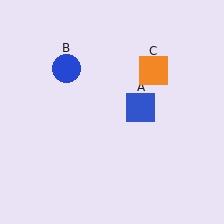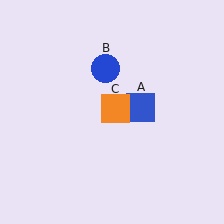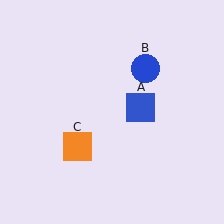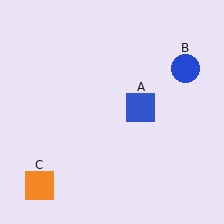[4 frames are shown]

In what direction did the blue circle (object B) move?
The blue circle (object B) moved right.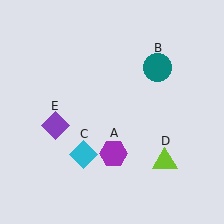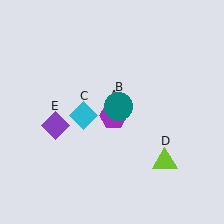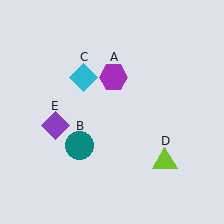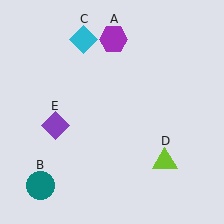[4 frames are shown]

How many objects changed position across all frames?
3 objects changed position: purple hexagon (object A), teal circle (object B), cyan diamond (object C).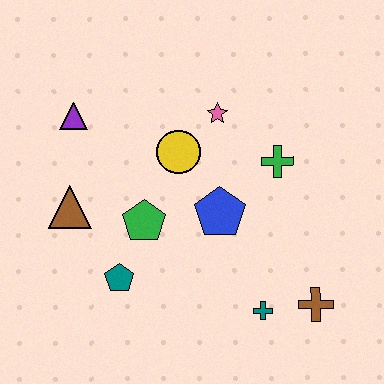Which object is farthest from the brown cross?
The purple triangle is farthest from the brown cross.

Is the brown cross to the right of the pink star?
Yes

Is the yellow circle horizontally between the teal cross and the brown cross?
No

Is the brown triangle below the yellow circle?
Yes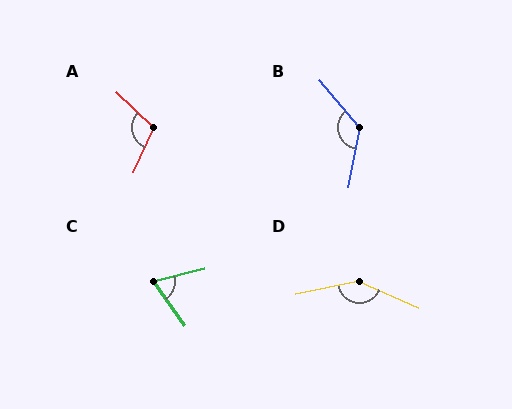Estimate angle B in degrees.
Approximately 128 degrees.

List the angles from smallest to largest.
C (69°), A (110°), B (128°), D (146°).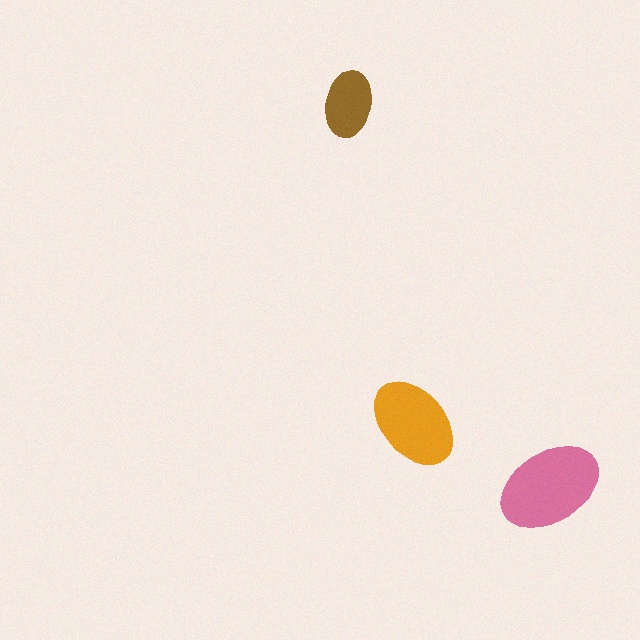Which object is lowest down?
The pink ellipse is bottommost.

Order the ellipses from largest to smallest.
the pink one, the orange one, the brown one.